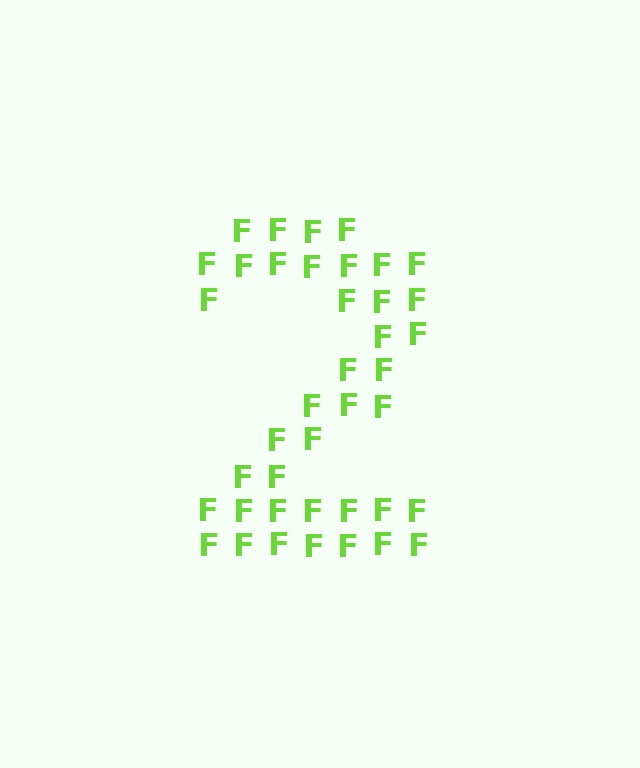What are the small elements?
The small elements are letter F's.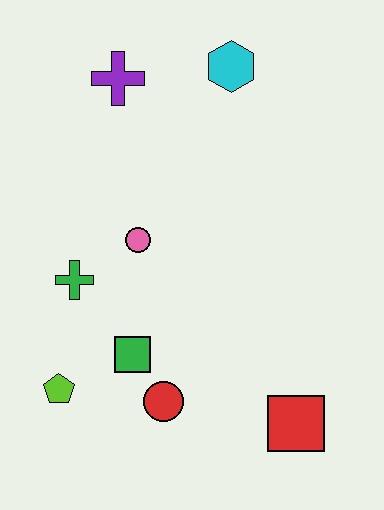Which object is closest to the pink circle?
The green cross is closest to the pink circle.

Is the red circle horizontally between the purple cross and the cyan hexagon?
Yes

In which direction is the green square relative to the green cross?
The green square is below the green cross.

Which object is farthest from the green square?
The cyan hexagon is farthest from the green square.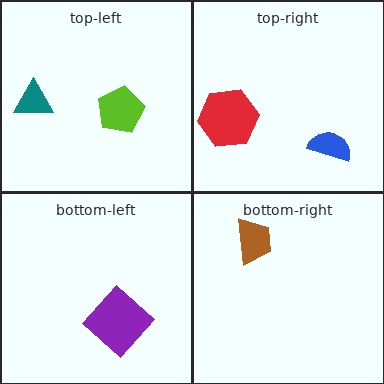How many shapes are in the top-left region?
2.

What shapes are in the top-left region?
The lime pentagon, the teal triangle.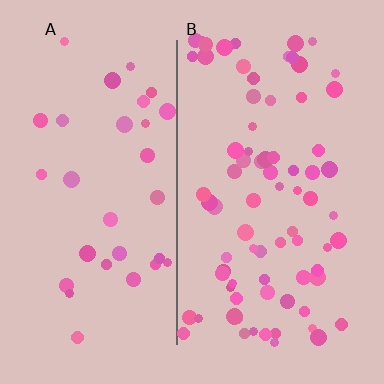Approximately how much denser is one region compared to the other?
Approximately 2.4× — region B over region A.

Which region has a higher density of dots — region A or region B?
B (the right).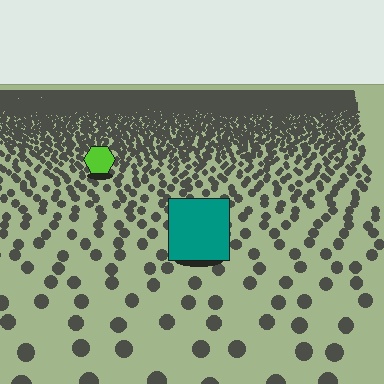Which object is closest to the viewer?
The teal square is closest. The texture marks near it are larger and more spread out.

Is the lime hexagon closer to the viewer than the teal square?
No. The teal square is closer — you can tell from the texture gradient: the ground texture is coarser near it.